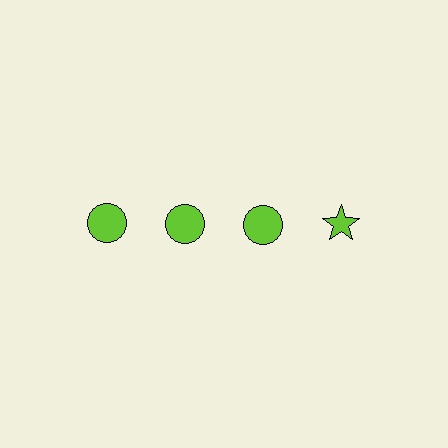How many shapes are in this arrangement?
There are 4 shapes arranged in a grid pattern.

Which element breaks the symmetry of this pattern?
The lime star in the top row, second from right column breaks the symmetry. All other shapes are lime circles.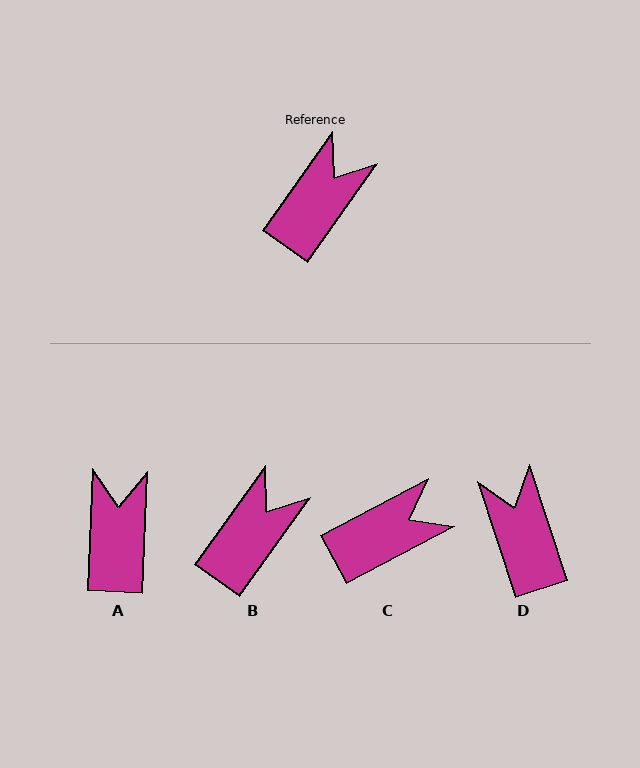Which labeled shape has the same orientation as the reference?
B.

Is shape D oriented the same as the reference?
No, it is off by about 54 degrees.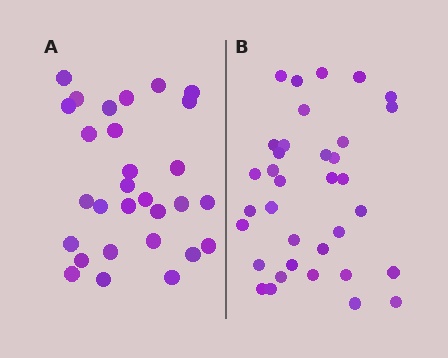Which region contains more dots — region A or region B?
Region B (the right region) has more dots.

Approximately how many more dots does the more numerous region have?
Region B has about 6 more dots than region A.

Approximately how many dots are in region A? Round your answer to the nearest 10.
About 30 dots. (The exact count is 29, which rounds to 30.)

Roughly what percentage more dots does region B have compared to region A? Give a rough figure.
About 20% more.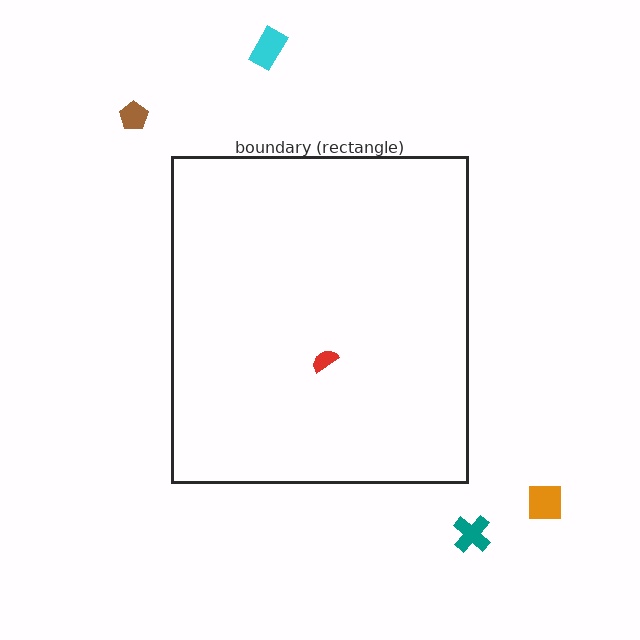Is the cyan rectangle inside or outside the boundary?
Outside.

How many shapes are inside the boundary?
1 inside, 4 outside.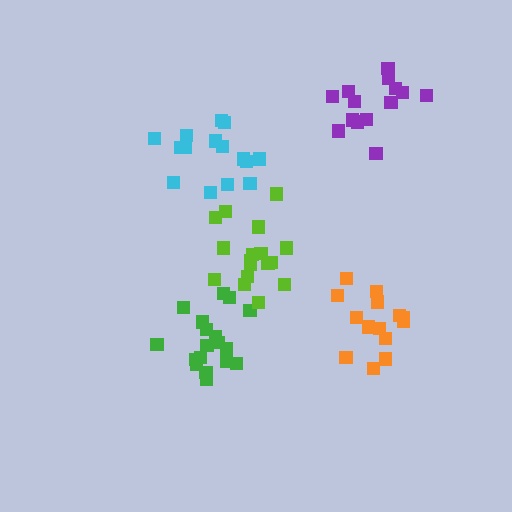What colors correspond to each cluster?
The clusters are colored: orange, cyan, green, purple, lime.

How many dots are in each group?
Group 1: 14 dots, Group 2: 15 dots, Group 3: 18 dots, Group 4: 14 dots, Group 5: 17 dots (78 total).